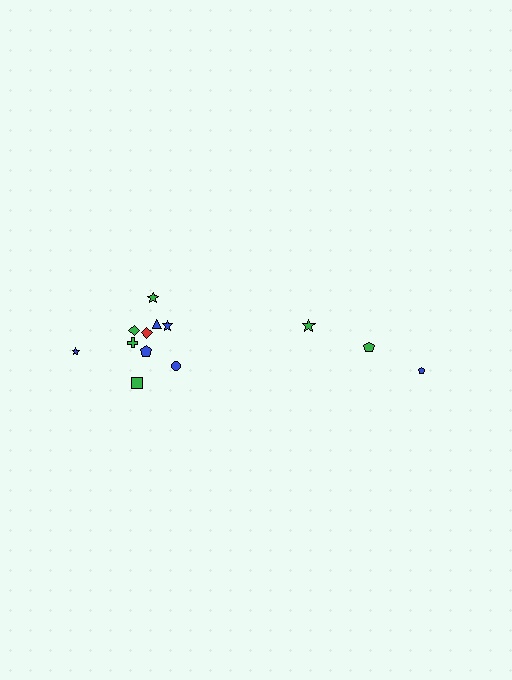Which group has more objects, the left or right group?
The left group.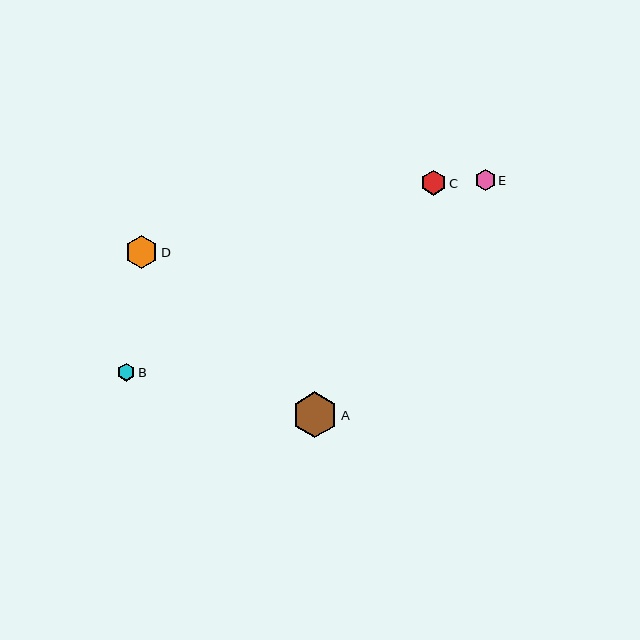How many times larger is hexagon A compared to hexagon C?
Hexagon A is approximately 1.8 times the size of hexagon C.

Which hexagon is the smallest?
Hexagon B is the smallest with a size of approximately 18 pixels.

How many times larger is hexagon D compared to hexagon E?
Hexagon D is approximately 1.6 times the size of hexagon E.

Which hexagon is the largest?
Hexagon A is the largest with a size of approximately 46 pixels.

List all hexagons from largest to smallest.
From largest to smallest: A, D, C, E, B.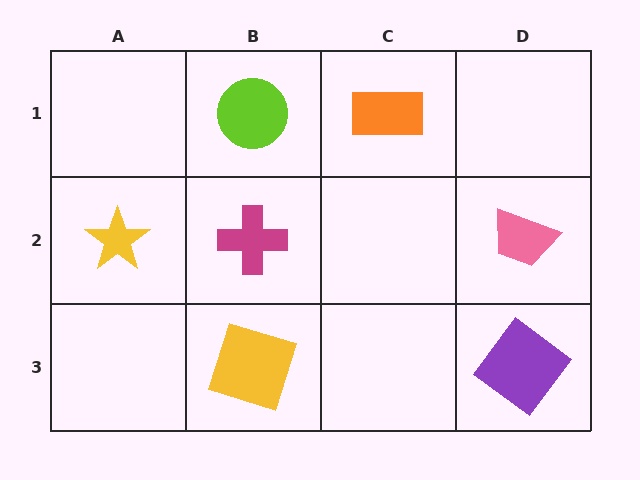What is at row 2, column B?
A magenta cross.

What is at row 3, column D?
A purple diamond.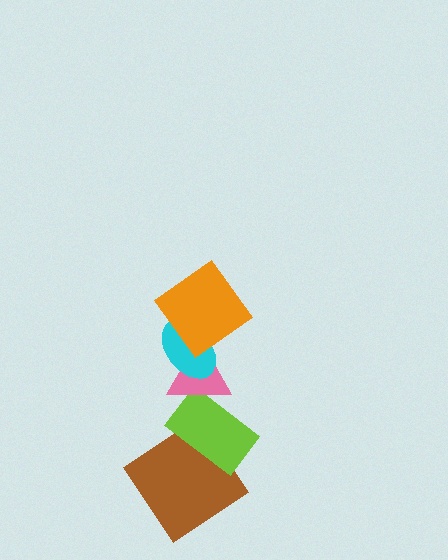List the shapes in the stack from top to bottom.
From top to bottom: the orange diamond, the cyan ellipse, the pink triangle, the lime rectangle, the brown diamond.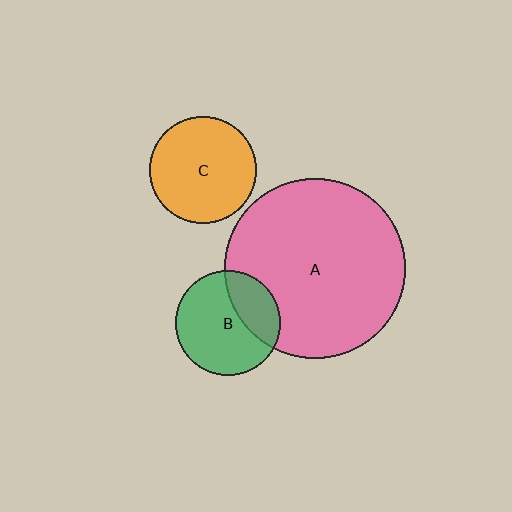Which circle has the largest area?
Circle A (pink).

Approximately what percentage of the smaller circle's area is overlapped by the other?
Approximately 30%.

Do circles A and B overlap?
Yes.